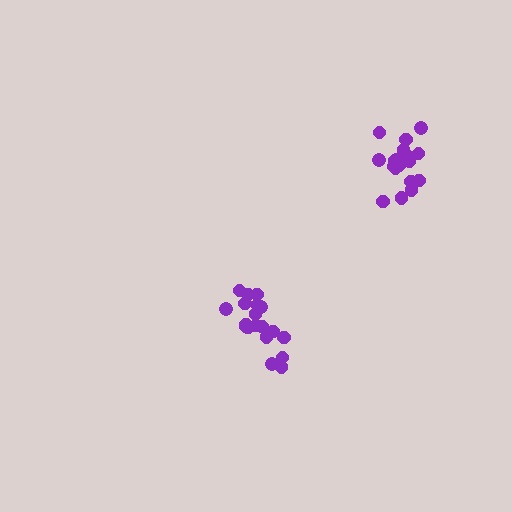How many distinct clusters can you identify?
There are 2 distinct clusters.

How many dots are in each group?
Group 1: 19 dots, Group 2: 19 dots (38 total).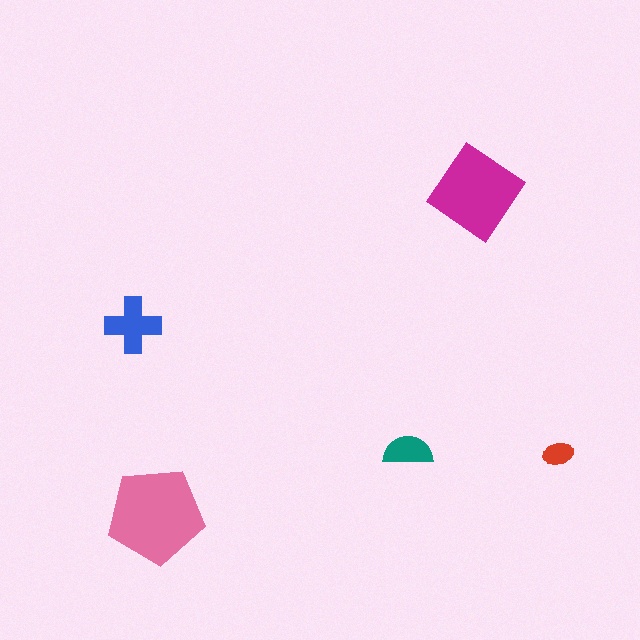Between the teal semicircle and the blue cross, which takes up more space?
The blue cross.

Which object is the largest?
The pink pentagon.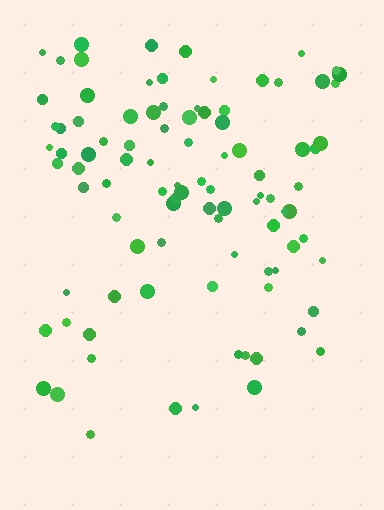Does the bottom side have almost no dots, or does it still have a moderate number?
Still a moderate number, just noticeably fewer than the top.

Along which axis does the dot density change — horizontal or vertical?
Vertical.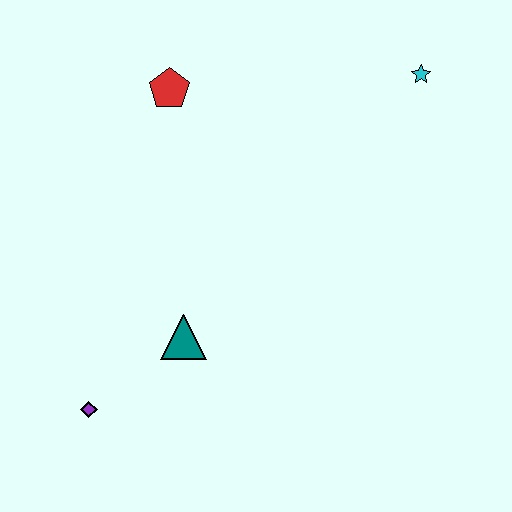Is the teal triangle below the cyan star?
Yes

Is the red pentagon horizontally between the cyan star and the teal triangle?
No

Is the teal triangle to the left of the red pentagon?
No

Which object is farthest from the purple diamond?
The cyan star is farthest from the purple diamond.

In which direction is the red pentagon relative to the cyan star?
The red pentagon is to the left of the cyan star.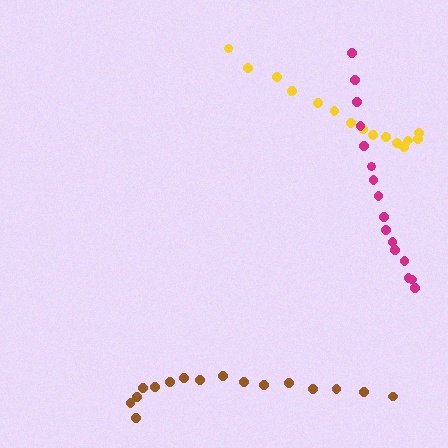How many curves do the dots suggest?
There are 3 distinct paths.